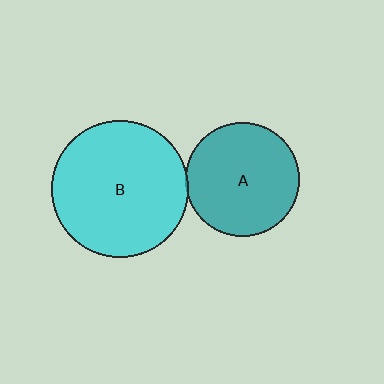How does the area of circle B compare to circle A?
Approximately 1.4 times.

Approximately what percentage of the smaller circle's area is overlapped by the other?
Approximately 5%.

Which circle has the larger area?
Circle B (cyan).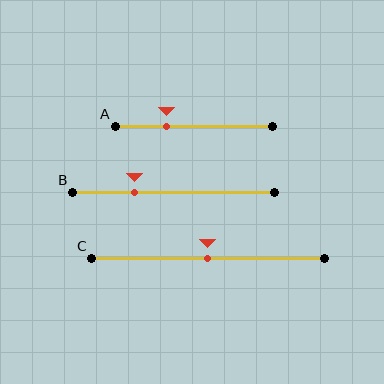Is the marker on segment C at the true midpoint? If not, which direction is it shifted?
Yes, the marker on segment C is at the true midpoint.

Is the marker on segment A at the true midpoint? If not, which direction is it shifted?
No, the marker on segment A is shifted to the left by about 18% of the segment length.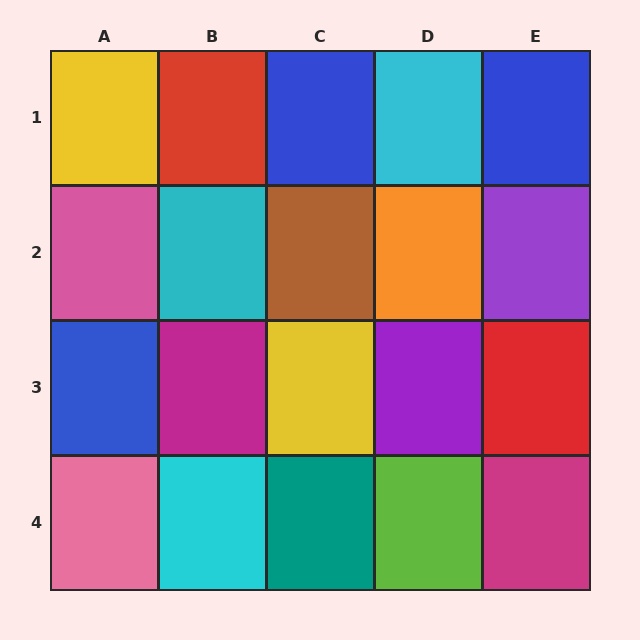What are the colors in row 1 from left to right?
Yellow, red, blue, cyan, blue.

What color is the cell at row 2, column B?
Cyan.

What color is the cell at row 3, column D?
Purple.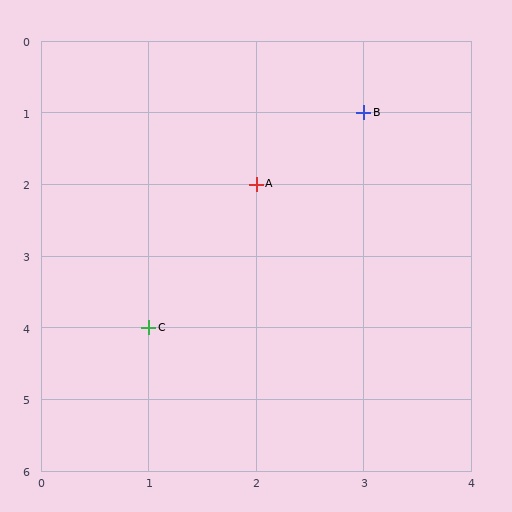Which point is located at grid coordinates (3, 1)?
Point B is at (3, 1).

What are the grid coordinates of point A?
Point A is at grid coordinates (2, 2).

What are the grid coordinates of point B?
Point B is at grid coordinates (3, 1).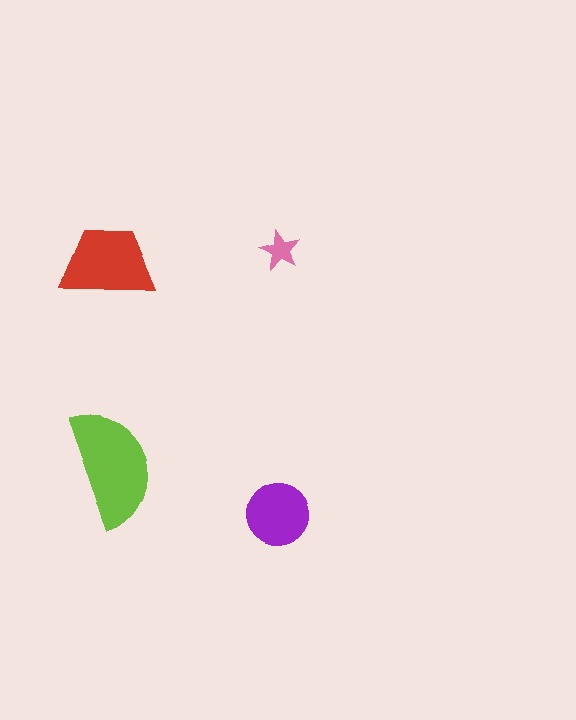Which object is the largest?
The lime semicircle.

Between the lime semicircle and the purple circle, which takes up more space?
The lime semicircle.